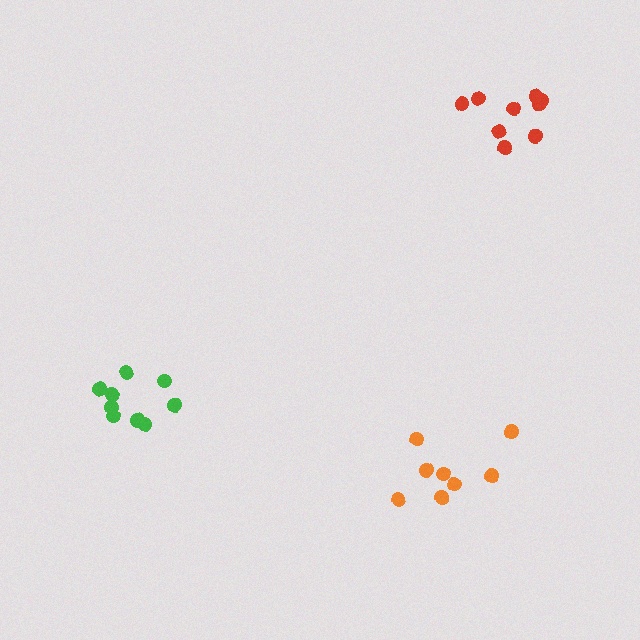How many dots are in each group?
Group 1: 9 dots, Group 2: 8 dots, Group 3: 9 dots (26 total).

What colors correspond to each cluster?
The clusters are colored: green, orange, red.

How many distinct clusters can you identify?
There are 3 distinct clusters.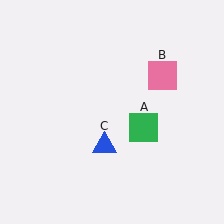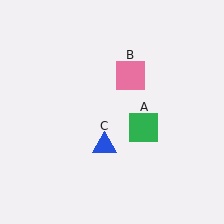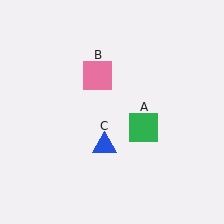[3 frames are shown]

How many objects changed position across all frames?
1 object changed position: pink square (object B).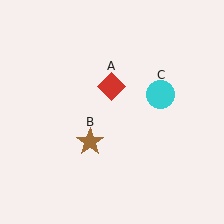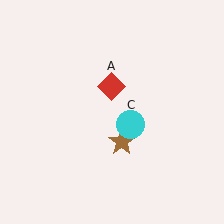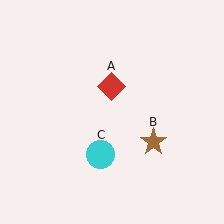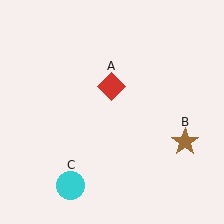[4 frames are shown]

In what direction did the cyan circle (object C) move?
The cyan circle (object C) moved down and to the left.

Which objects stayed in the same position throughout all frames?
Red diamond (object A) remained stationary.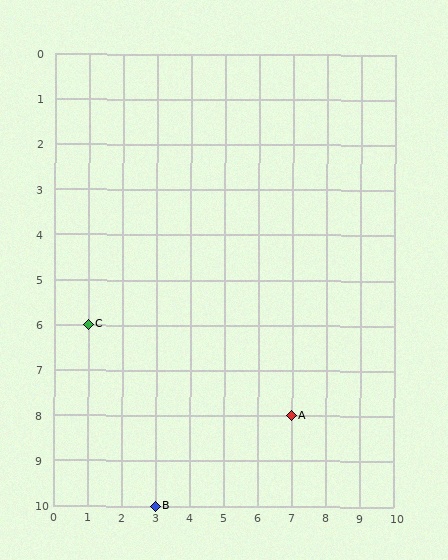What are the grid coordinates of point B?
Point B is at grid coordinates (3, 10).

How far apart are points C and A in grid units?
Points C and A are 6 columns and 2 rows apart (about 6.3 grid units diagonally).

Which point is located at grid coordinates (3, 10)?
Point B is at (3, 10).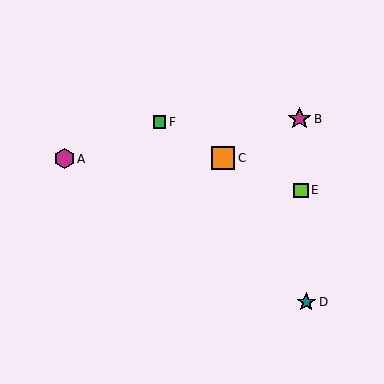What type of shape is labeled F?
Shape F is a green square.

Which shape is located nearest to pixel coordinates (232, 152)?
The orange square (labeled C) at (223, 158) is nearest to that location.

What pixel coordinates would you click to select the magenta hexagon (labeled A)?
Click at (64, 159) to select the magenta hexagon A.